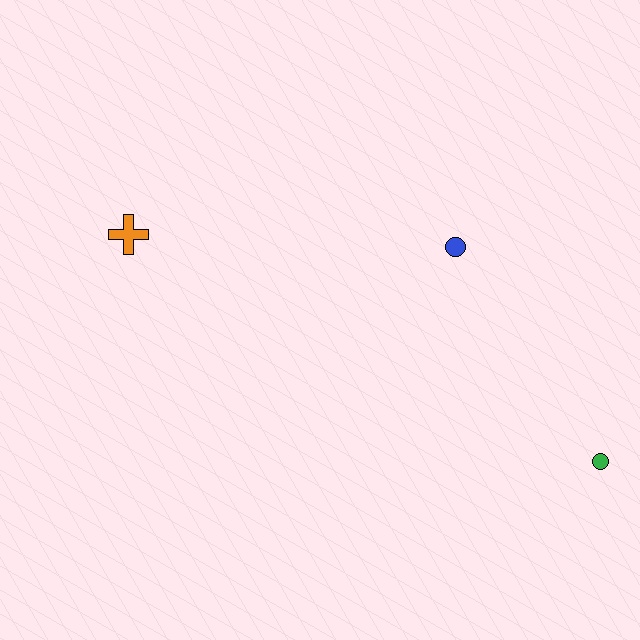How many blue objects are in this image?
There is 1 blue object.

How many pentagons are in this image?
There are no pentagons.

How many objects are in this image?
There are 3 objects.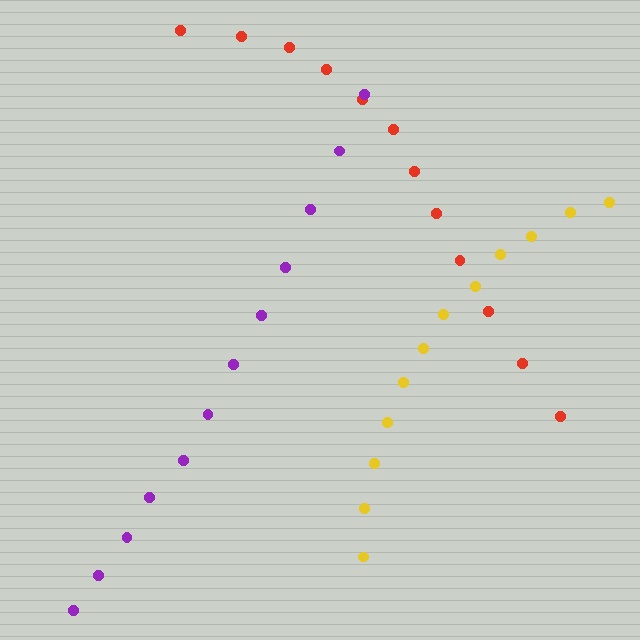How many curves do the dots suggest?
There are 3 distinct paths.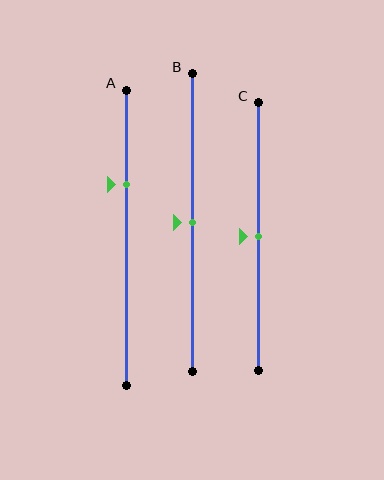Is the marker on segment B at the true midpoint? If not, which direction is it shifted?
Yes, the marker on segment B is at the true midpoint.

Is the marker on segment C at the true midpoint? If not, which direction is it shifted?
Yes, the marker on segment C is at the true midpoint.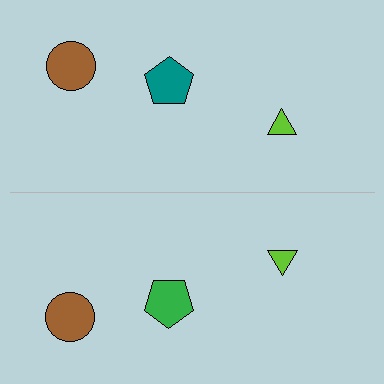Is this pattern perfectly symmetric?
No, the pattern is not perfectly symmetric. The green pentagon on the bottom side breaks the symmetry — its mirror counterpart is teal.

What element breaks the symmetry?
The green pentagon on the bottom side breaks the symmetry — its mirror counterpart is teal.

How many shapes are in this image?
There are 6 shapes in this image.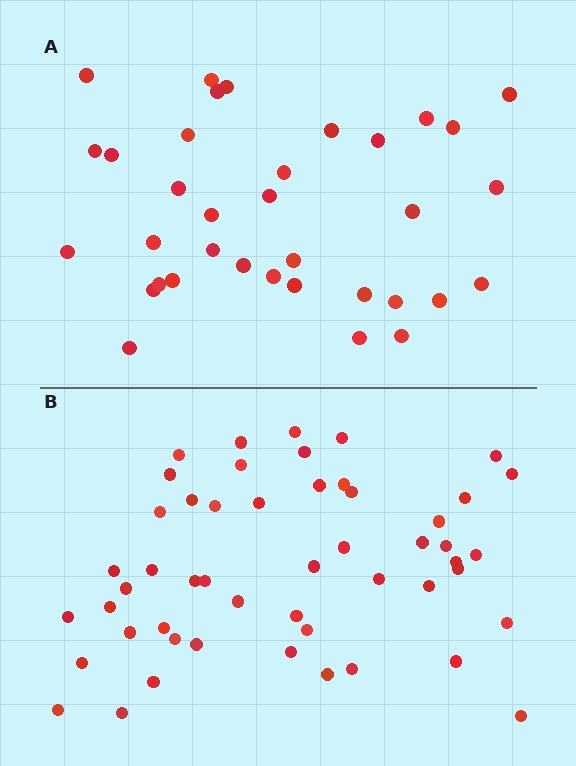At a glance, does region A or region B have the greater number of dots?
Region B (the bottom region) has more dots.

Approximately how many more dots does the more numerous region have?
Region B has approximately 15 more dots than region A.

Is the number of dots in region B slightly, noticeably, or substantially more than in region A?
Region B has substantially more. The ratio is roughly 1.5 to 1.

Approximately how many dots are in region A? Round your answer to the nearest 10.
About 40 dots. (The exact count is 35, which rounds to 40.)